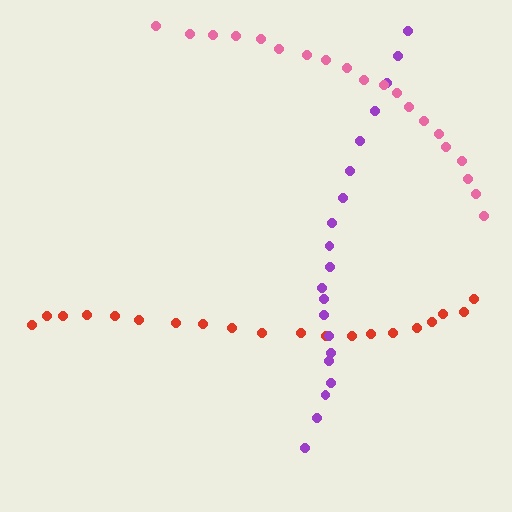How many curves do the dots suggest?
There are 3 distinct paths.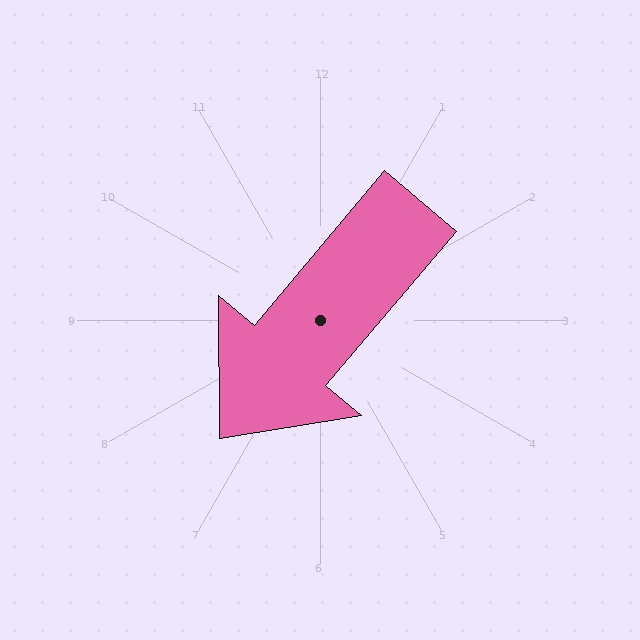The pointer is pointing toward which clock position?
Roughly 7 o'clock.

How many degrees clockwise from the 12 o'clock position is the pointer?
Approximately 220 degrees.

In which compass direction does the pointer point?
Southwest.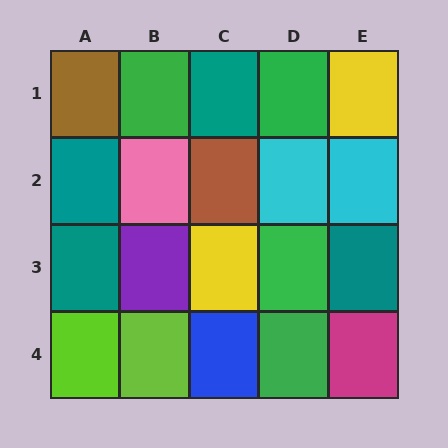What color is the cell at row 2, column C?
Brown.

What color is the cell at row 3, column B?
Purple.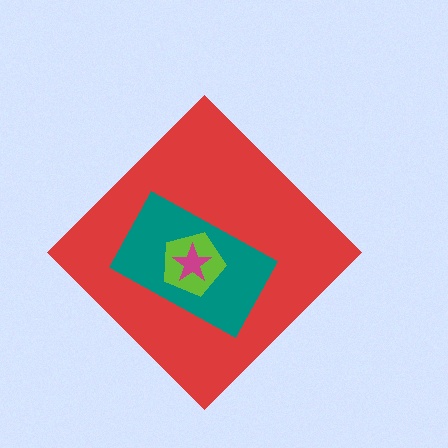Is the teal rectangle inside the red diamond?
Yes.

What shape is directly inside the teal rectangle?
The lime pentagon.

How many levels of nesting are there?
4.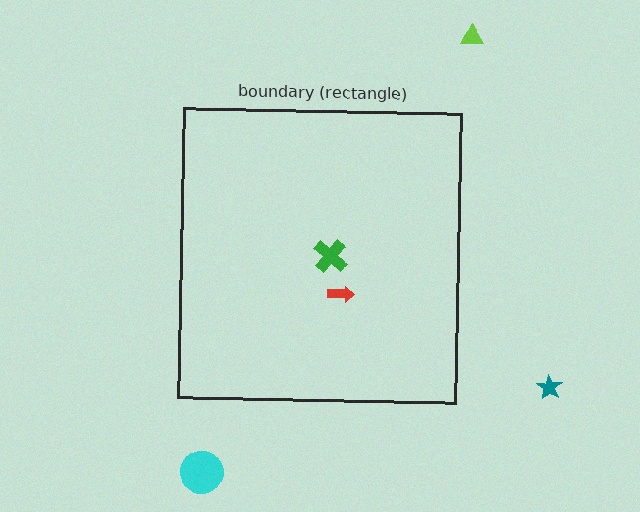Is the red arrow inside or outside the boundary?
Inside.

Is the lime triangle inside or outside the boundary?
Outside.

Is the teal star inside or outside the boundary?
Outside.